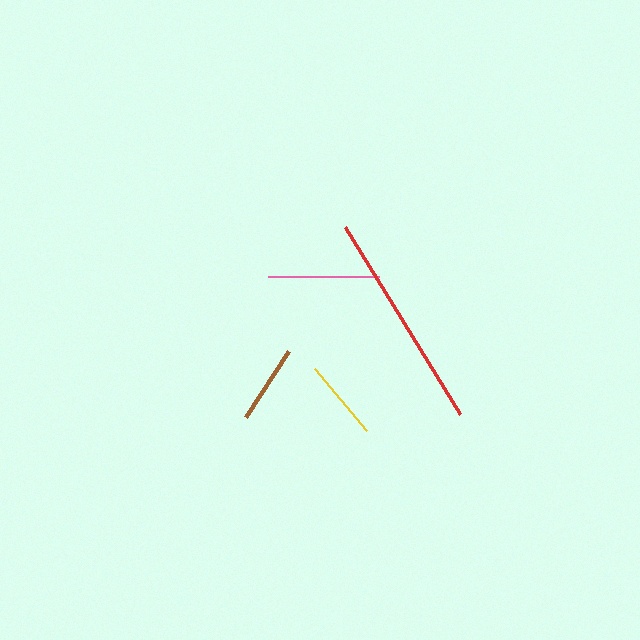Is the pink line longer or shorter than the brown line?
The pink line is longer than the brown line.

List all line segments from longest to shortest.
From longest to shortest: red, pink, yellow, brown.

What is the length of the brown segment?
The brown segment is approximately 80 pixels long.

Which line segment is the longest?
The red line is the longest at approximately 220 pixels.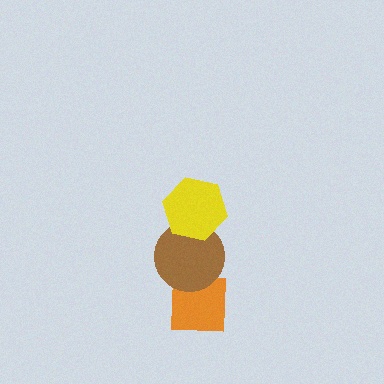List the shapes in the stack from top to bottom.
From top to bottom: the yellow hexagon, the brown circle, the orange square.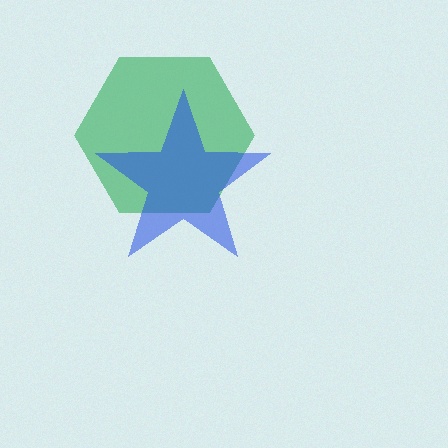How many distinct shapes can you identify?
There are 2 distinct shapes: a green hexagon, a blue star.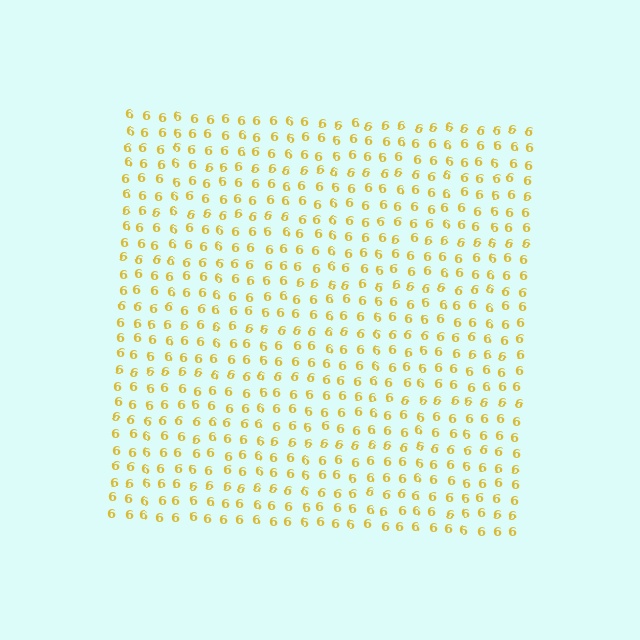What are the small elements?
The small elements are digit 6's.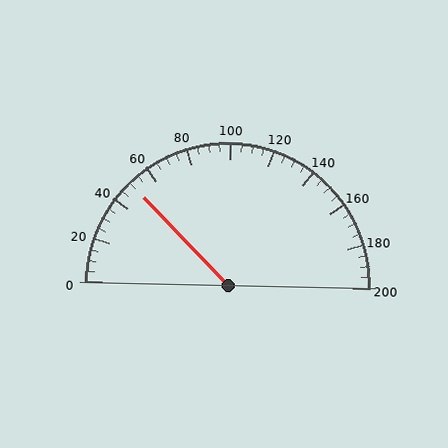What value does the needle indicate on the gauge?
The needle indicates approximately 50.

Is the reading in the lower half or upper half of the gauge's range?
The reading is in the lower half of the range (0 to 200).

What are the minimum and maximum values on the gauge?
The gauge ranges from 0 to 200.